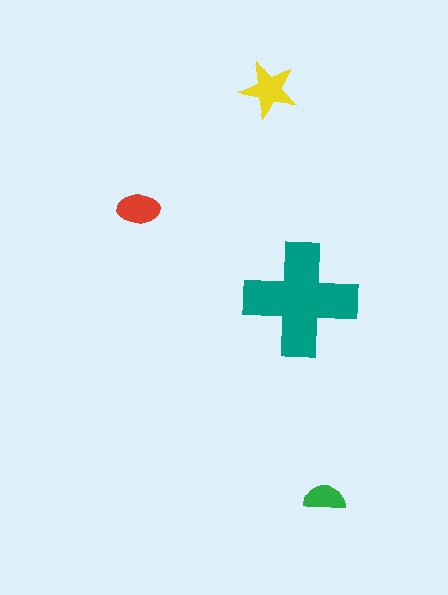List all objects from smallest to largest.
The green semicircle, the red ellipse, the yellow star, the teal cross.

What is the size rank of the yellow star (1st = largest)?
2nd.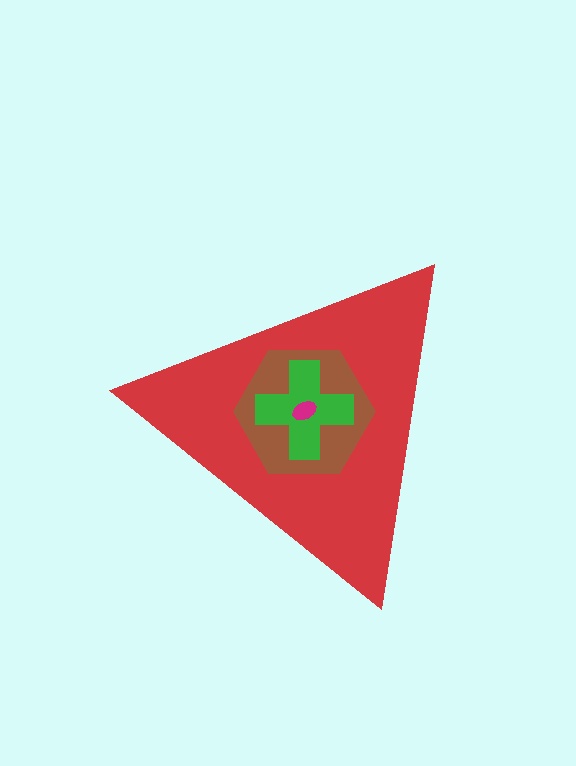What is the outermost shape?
The red triangle.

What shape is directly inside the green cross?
The magenta ellipse.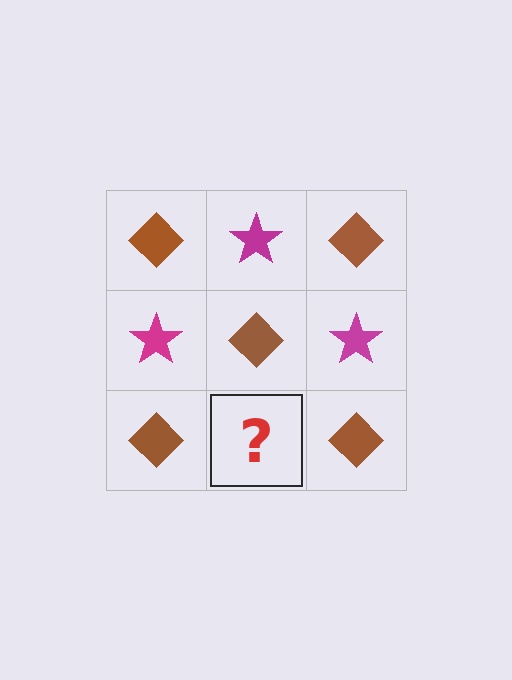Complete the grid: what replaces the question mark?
The question mark should be replaced with a magenta star.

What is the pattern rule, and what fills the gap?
The rule is that it alternates brown diamond and magenta star in a checkerboard pattern. The gap should be filled with a magenta star.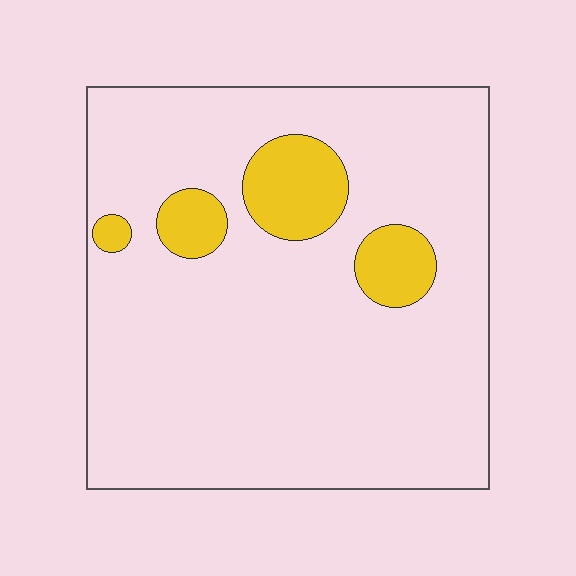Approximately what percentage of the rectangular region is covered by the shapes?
Approximately 10%.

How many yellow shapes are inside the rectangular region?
4.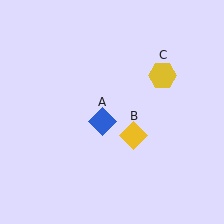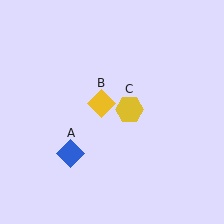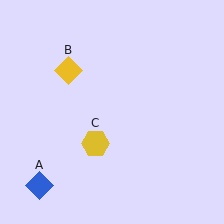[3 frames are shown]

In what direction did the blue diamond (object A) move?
The blue diamond (object A) moved down and to the left.